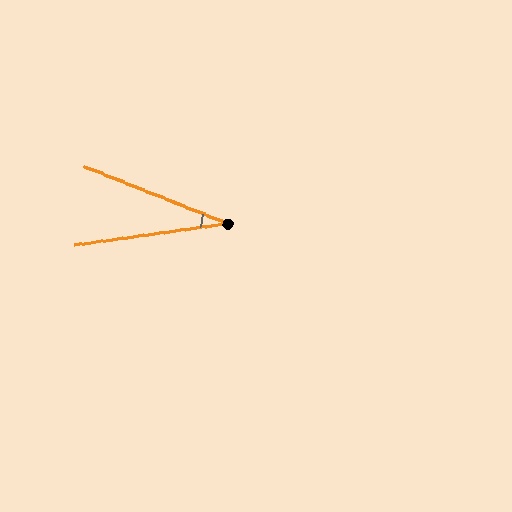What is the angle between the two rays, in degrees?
Approximately 30 degrees.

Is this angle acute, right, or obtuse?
It is acute.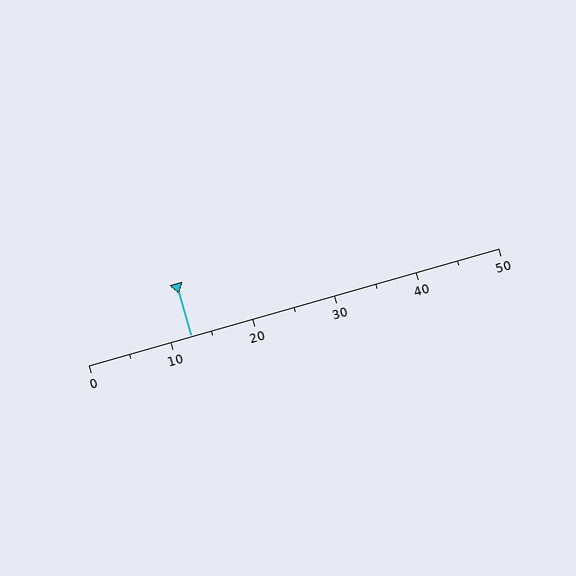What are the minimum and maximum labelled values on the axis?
The axis runs from 0 to 50.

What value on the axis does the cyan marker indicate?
The marker indicates approximately 12.5.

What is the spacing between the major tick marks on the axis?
The major ticks are spaced 10 apart.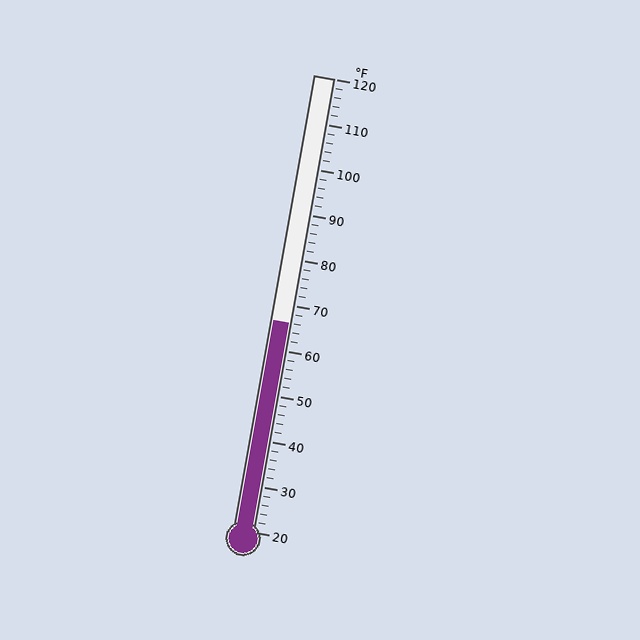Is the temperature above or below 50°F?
The temperature is above 50°F.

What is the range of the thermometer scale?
The thermometer scale ranges from 20°F to 120°F.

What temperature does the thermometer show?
The thermometer shows approximately 66°F.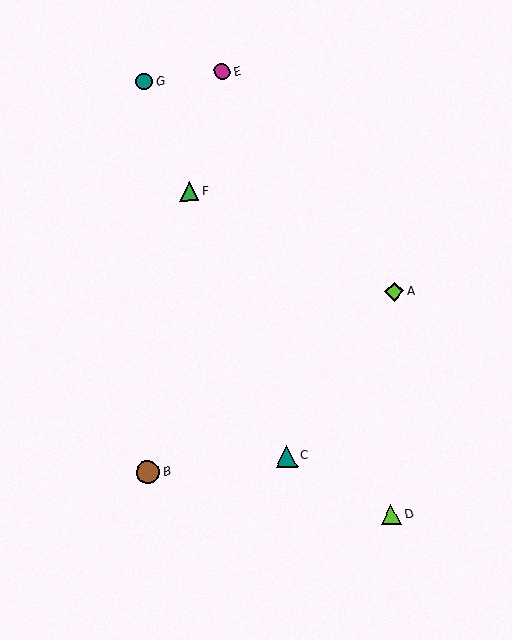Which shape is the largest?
The brown circle (labeled B) is the largest.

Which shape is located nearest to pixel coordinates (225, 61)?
The magenta circle (labeled E) at (222, 72) is nearest to that location.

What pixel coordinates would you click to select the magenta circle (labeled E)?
Click at (222, 72) to select the magenta circle E.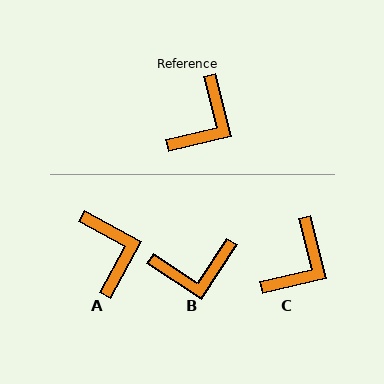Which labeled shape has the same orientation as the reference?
C.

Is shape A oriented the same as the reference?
No, it is off by about 48 degrees.